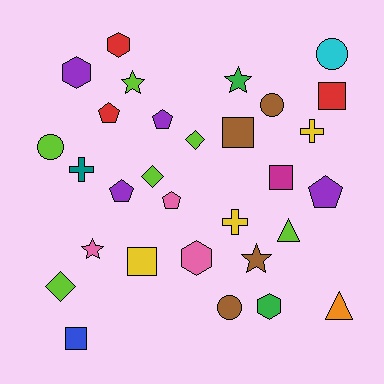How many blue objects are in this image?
There is 1 blue object.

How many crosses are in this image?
There are 3 crosses.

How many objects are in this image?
There are 30 objects.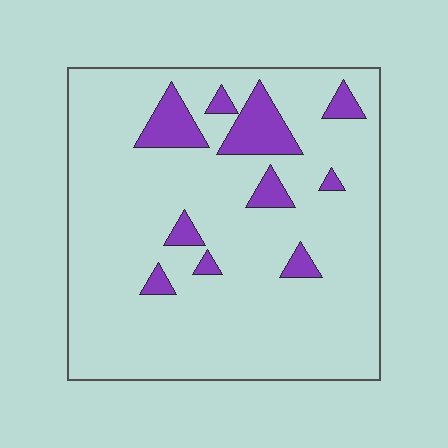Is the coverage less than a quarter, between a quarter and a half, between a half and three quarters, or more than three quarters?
Less than a quarter.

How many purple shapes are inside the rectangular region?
10.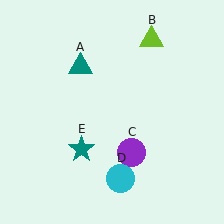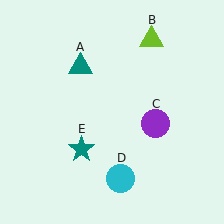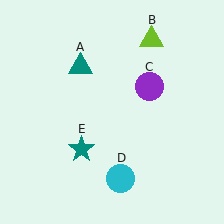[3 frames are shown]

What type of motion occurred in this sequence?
The purple circle (object C) rotated counterclockwise around the center of the scene.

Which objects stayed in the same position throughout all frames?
Teal triangle (object A) and lime triangle (object B) and cyan circle (object D) and teal star (object E) remained stationary.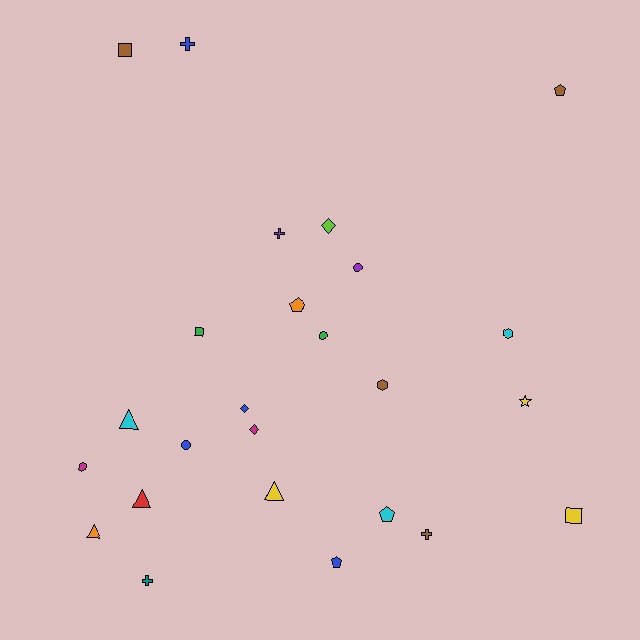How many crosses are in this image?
There are 4 crosses.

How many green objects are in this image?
There are 2 green objects.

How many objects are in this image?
There are 25 objects.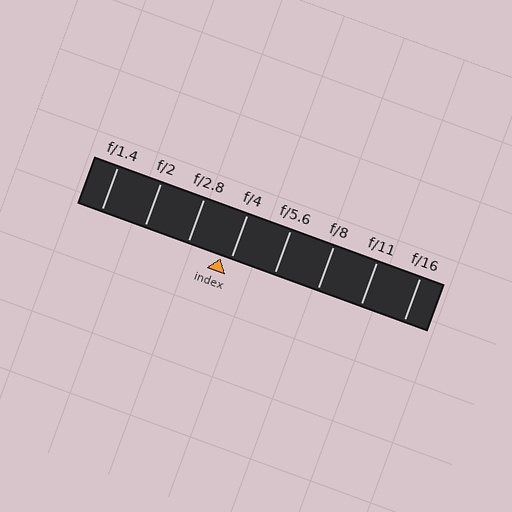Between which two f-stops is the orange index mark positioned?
The index mark is between f/2.8 and f/4.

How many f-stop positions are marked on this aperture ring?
There are 8 f-stop positions marked.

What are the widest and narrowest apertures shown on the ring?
The widest aperture shown is f/1.4 and the narrowest is f/16.